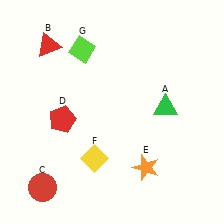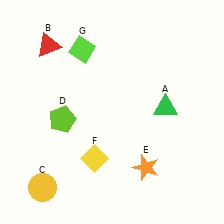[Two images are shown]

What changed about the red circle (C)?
In Image 1, C is red. In Image 2, it changed to yellow.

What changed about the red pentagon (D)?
In Image 1, D is red. In Image 2, it changed to lime.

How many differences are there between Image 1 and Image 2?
There are 2 differences between the two images.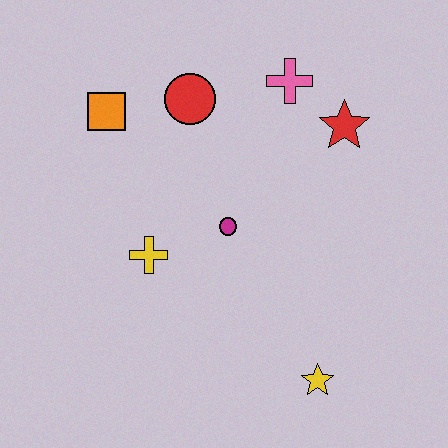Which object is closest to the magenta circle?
The yellow cross is closest to the magenta circle.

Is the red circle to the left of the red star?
Yes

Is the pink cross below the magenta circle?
No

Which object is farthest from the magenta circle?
The yellow star is farthest from the magenta circle.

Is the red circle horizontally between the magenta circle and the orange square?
Yes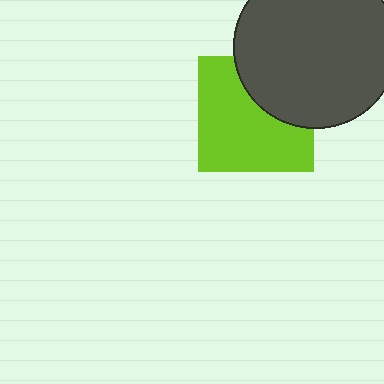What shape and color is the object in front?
The object in front is a dark gray circle.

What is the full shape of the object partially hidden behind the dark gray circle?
The partially hidden object is a lime square.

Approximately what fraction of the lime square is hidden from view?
Roughly 33% of the lime square is hidden behind the dark gray circle.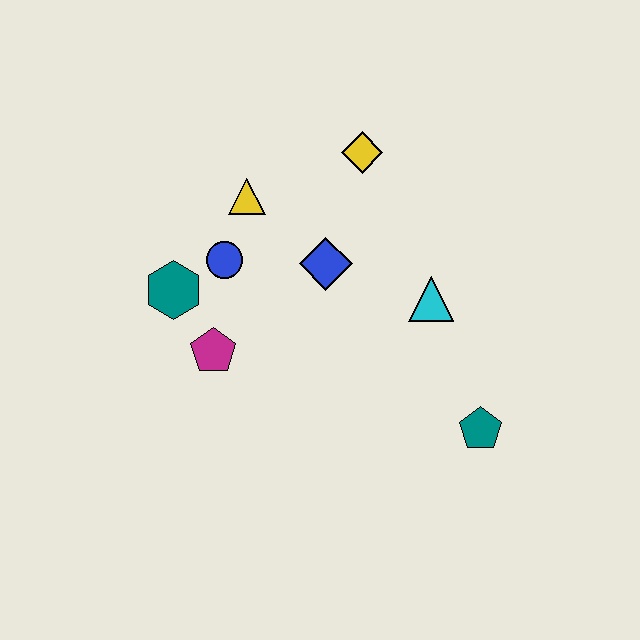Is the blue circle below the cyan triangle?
No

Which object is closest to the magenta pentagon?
The teal hexagon is closest to the magenta pentagon.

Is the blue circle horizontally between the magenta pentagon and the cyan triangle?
Yes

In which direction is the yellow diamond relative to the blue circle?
The yellow diamond is to the right of the blue circle.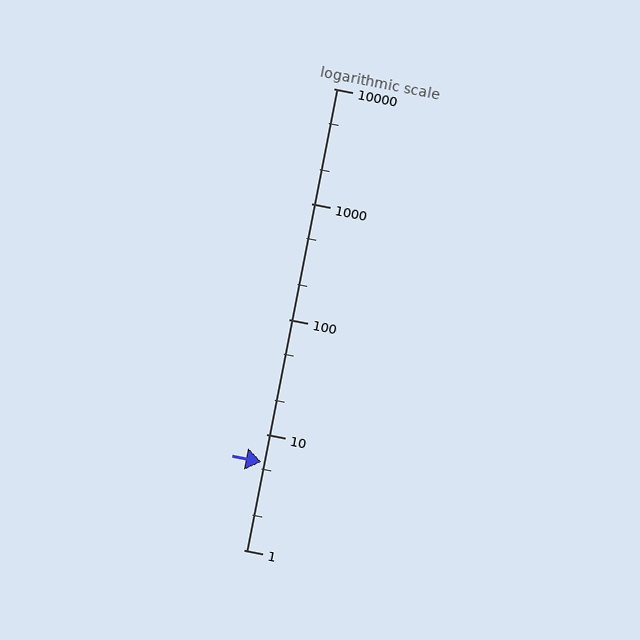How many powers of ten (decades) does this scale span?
The scale spans 4 decades, from 1 to 10000.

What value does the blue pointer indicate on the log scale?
The pointer indicates approximately 5.8.